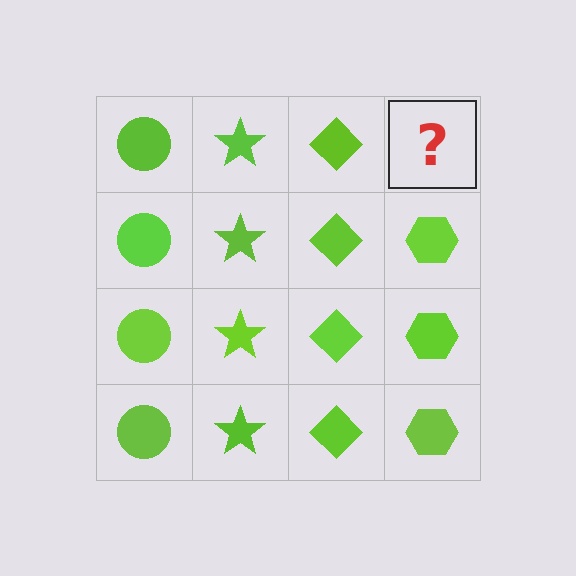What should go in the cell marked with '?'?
The missing cell should contain a lime hexagon.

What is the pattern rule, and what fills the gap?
The rule is that each column has a consistent shape. The gap should be filled with a lime hexagon.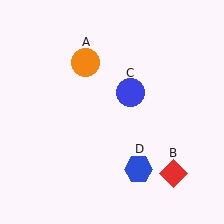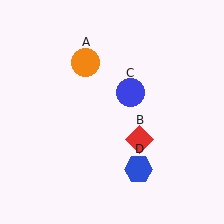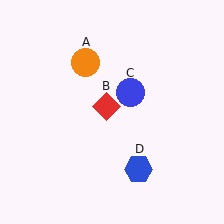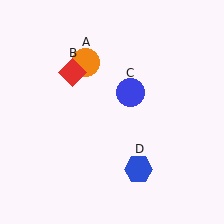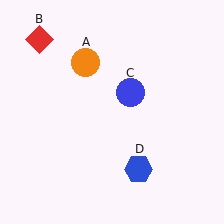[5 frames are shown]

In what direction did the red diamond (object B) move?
The red diamond (object B) moved up and to the left.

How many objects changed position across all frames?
1 object changed position: red diamond (object B).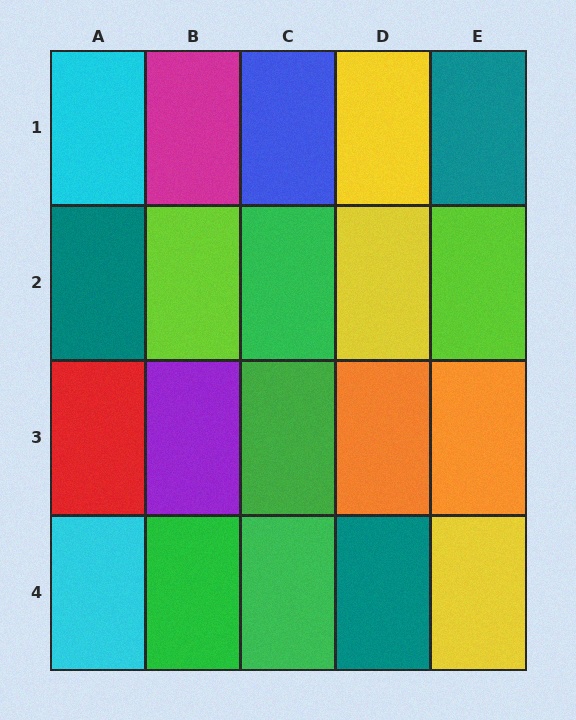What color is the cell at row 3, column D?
Orange.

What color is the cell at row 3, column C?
Green.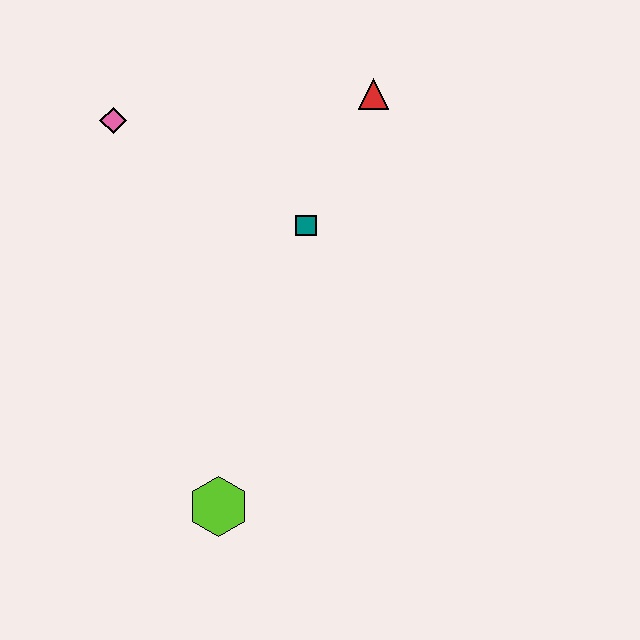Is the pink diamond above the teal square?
Yes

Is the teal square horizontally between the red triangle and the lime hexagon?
Yes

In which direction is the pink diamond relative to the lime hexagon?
The pink diamond is above the lime hexagon.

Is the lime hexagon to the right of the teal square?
No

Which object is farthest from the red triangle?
The lime hexagon is farthest from the red triangle.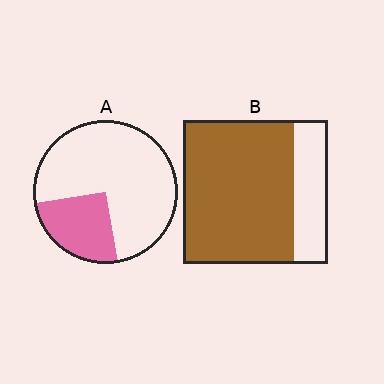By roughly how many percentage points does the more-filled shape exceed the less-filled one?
By roughly 50 percentage points (B over A).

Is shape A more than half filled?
No.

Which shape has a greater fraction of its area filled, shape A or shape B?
Shape B.